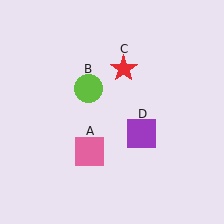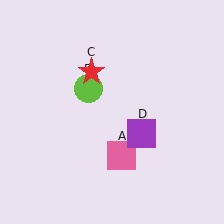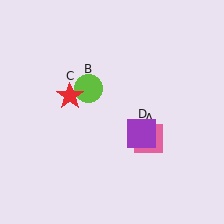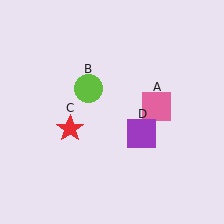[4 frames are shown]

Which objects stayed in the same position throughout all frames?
Lime circle (object B) and purple square (object D) remained stationary.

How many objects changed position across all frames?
2 objects changed position: pink square (object A), red star (object C).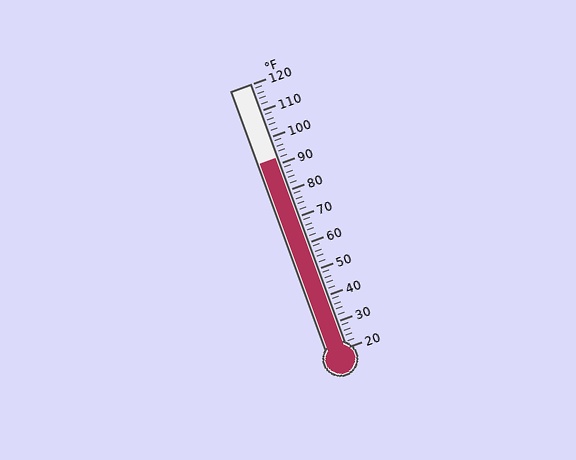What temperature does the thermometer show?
The thermometer shows approximately 92°F.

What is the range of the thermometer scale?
The thermometer scale ranges from 20°F to 120°F.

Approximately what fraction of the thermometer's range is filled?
The thermometer is filled to approximately 70% of its range.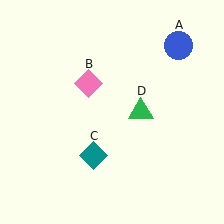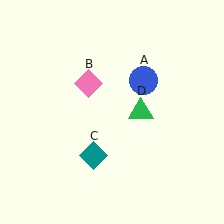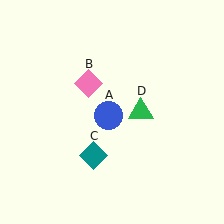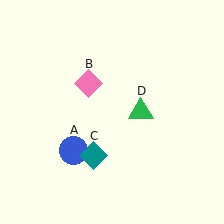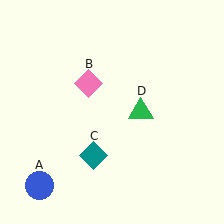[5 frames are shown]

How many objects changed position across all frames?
1 object changed position: blue circle (object A).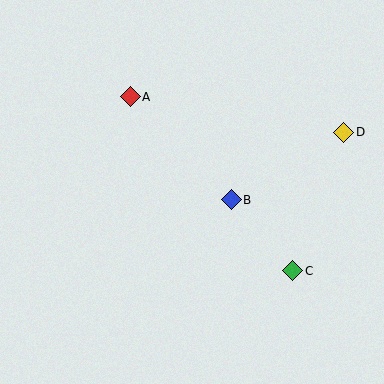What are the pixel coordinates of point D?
Point D is at (344, 132).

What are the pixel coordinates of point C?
Point C is at (292, 271).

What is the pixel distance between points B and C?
The distance between B and C is 94 pixels.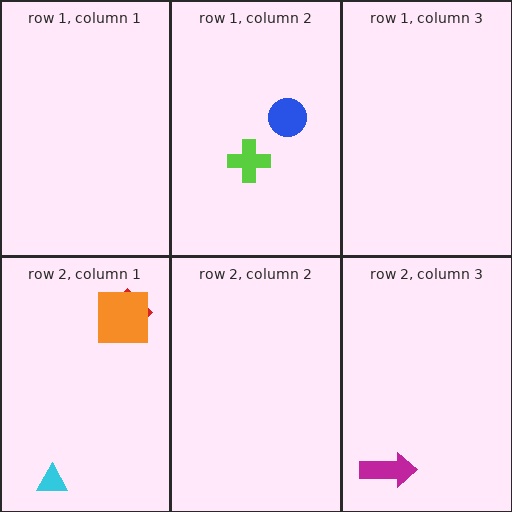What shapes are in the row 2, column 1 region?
The red diamond, the cyan triangle, the orange square.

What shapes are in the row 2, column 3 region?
The magenta arrow.